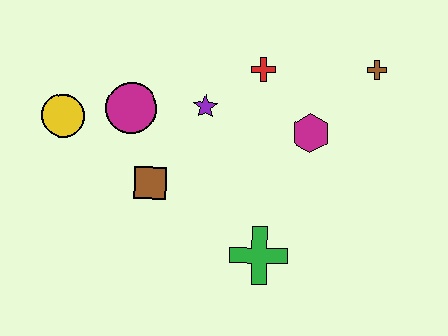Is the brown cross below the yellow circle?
No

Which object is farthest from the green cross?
The yellow circle is farthest from the green cross.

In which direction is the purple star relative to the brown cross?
The purple star is to the left of the brown cross.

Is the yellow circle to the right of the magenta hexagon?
No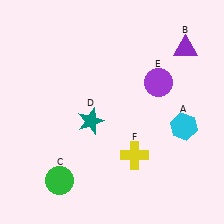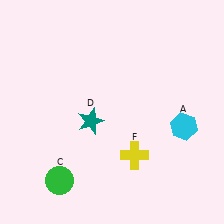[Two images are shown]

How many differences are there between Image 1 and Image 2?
There are 2 differences between the two images.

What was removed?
The purple triangle (B), the purple circle (E) were removed in Image 2.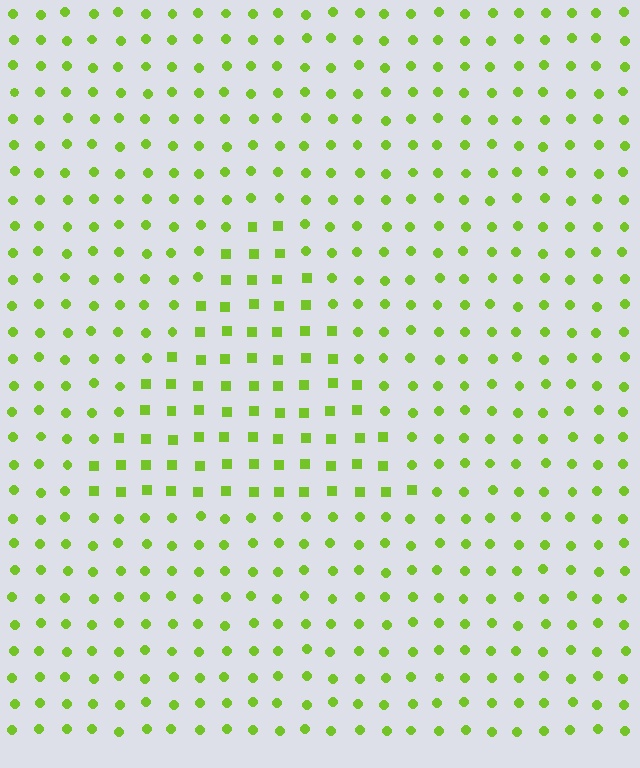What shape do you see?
I see a triangle.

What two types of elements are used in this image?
The image uses squares inside the triangle region and circles outside it.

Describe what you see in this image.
The image is filled with small lime elements arranged in a uniform grid. A triangle-shaped region contains squares, while the surrounding area contains circles. The boundary is defined purely by the change in element shape.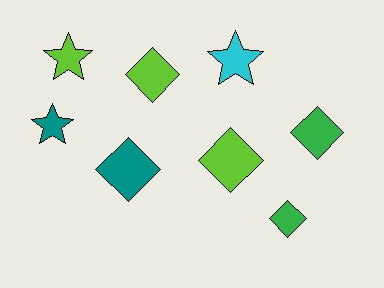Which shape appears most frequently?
Diamond, with 5 objects.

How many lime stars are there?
There is 1 lime star.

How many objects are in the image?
There are 8 objects.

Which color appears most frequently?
Lime, with 3 objects.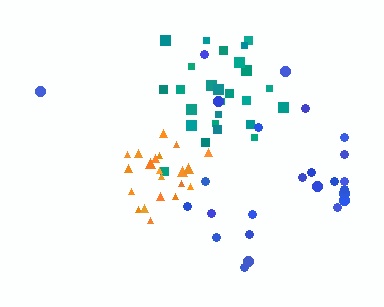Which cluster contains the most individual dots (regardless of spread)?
Teal (26).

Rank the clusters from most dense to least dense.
orange, teal, blue.